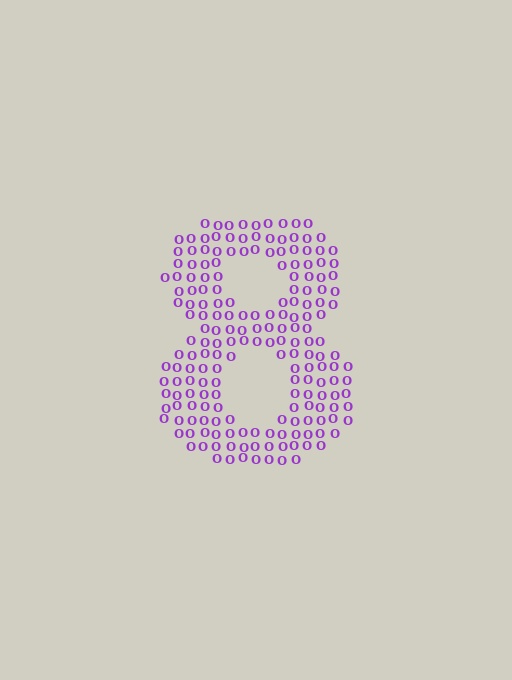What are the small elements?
The small elements are letter O's.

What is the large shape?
The large shape is the digit 8.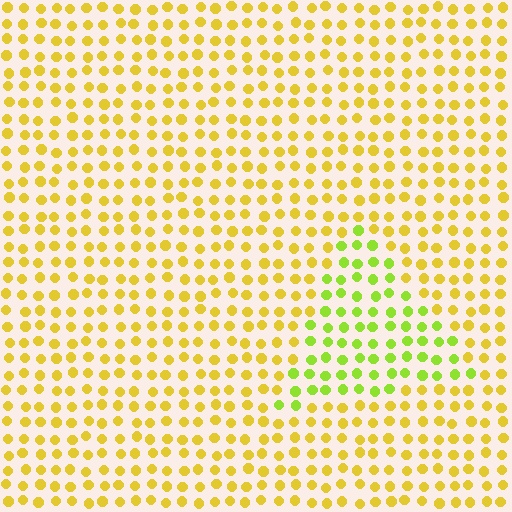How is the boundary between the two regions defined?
The boundary is defined purely by a slight shift in hue (about 37 degrees). Spacing, size, and orientation are identical on both sides.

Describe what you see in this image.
The image is filled with small yellow elements in a uniform arrangement. A triangle-shaped region is visible where the elements are tinted to a slightly different hue, forming a subtle color boundary.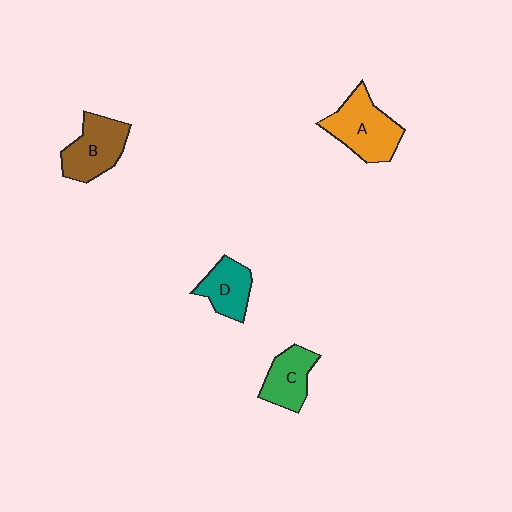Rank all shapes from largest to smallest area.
From largest to smallest: A (orange), B (brown), C (green), D (teal).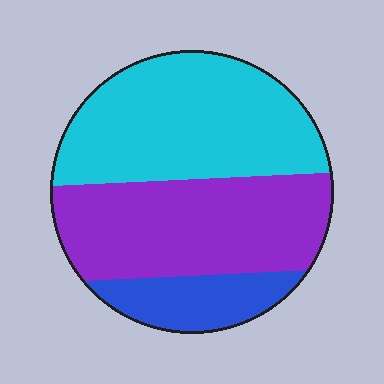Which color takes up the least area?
Blue, at roughly 15%.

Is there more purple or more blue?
Purple.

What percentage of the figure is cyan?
Cyan covers around 45% of the figure.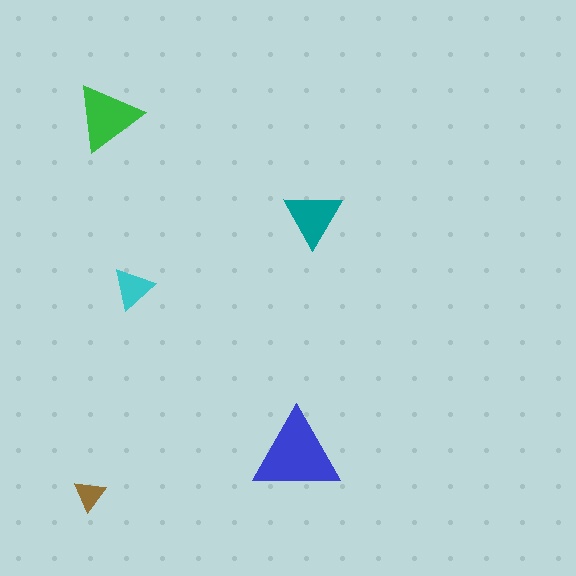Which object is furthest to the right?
The teal triangle is rightmost.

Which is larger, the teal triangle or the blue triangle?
The blue one.